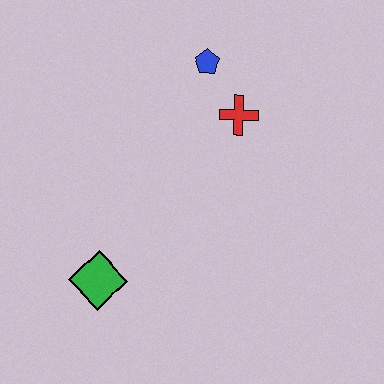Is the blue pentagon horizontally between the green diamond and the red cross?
Yes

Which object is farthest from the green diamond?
The blue pentagon is farthest from the green diamond.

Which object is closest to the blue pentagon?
The red cross is closest to the blue pentagon.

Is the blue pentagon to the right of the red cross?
No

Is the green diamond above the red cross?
No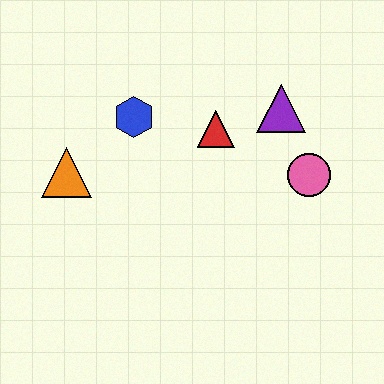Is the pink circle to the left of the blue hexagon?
No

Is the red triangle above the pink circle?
Yes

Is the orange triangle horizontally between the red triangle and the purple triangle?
No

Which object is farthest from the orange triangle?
The pink circle is farthest from the orange triangle.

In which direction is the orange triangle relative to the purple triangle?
The orange triangle is to the left of the purple triangle.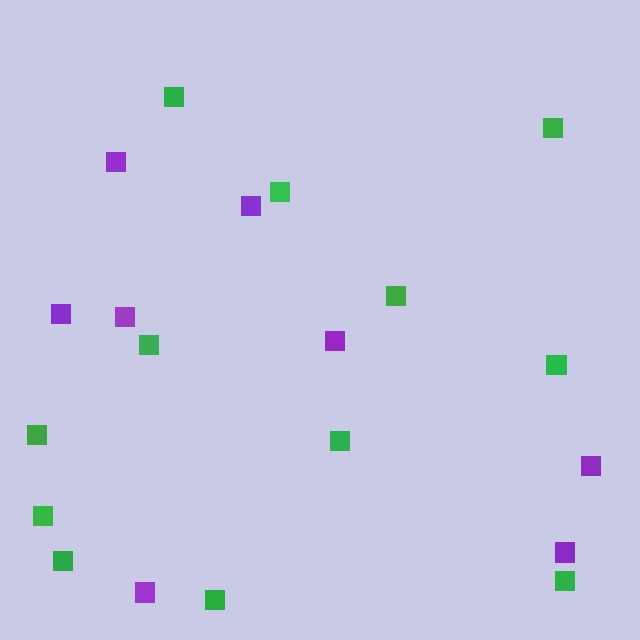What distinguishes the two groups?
There are 2 groups: one group of purple squares (8) and one group of green squares (12).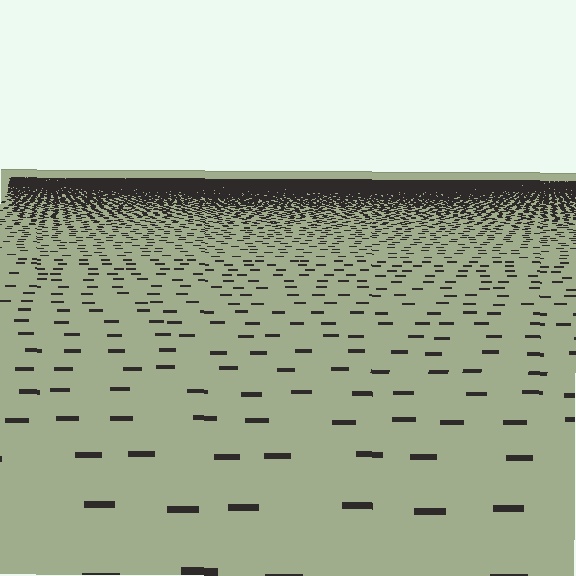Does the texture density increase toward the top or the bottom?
Density increases toward the top.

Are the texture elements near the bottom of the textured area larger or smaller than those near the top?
Larger. Near the bottom, elements are closer to the viewer and appear at a bigger on-screen size.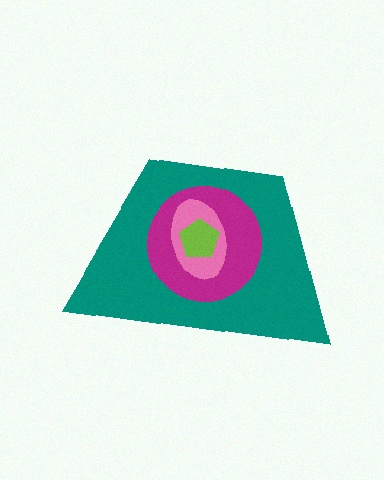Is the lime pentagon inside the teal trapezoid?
Yes.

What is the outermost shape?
The teal trapezoid.